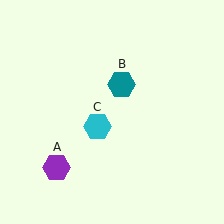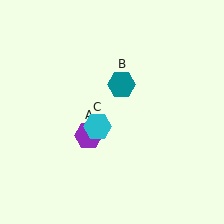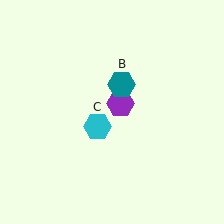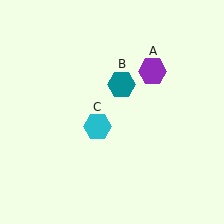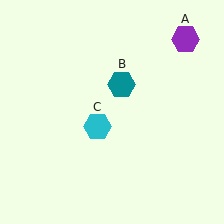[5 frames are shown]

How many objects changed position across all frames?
1 object changed position: purple hexagon (object A).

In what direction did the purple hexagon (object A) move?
The purple hexagon (object A) moved up and to the right.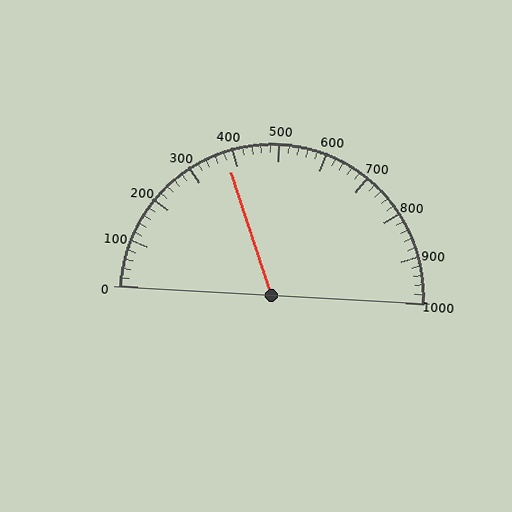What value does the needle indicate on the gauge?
The needle indicates approximately 380.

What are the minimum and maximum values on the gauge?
The gauge ranges from 0 to 1000.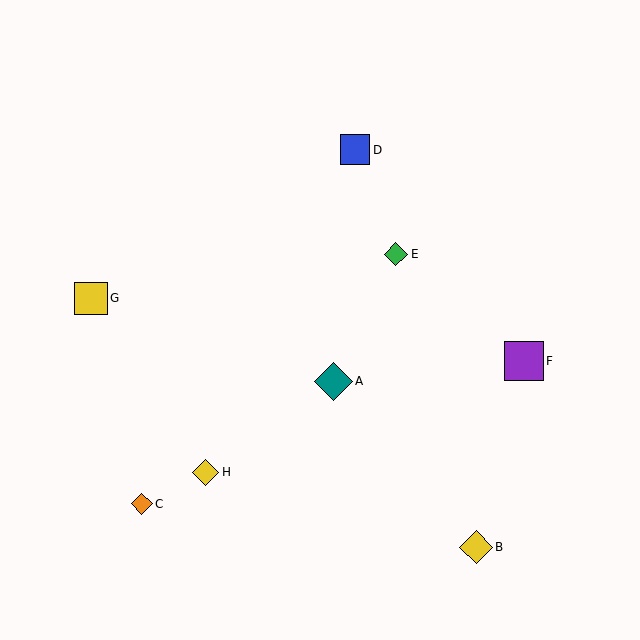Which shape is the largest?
The purple square (labeled F) is the largest.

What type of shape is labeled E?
Shape E is a green diamond.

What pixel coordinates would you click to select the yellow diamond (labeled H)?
Click at (206, 472) to select the yellow diamond H.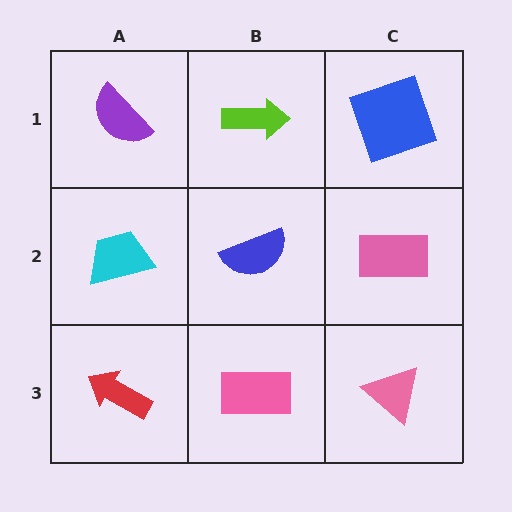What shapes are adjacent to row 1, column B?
A blue semicircle (row 2, column B), a purple semicircle (row 1, column A), a blue square (row 1, column C).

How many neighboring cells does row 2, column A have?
3.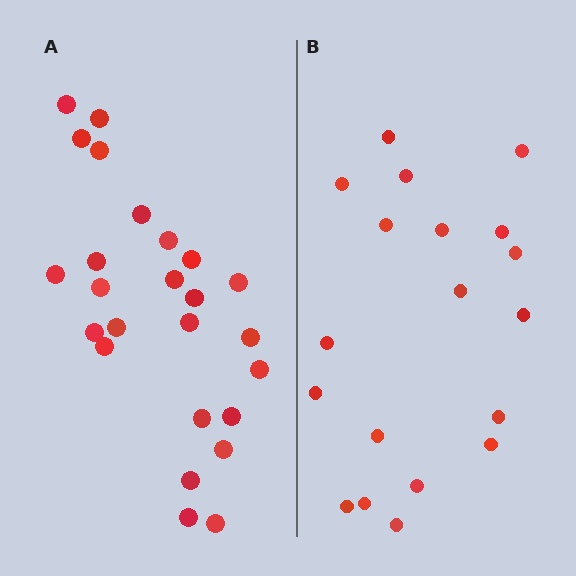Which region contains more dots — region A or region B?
Region A (the left region) has more dots.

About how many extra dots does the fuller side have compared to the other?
Region A has about 6 more dots than region B.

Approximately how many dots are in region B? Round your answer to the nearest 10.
About 20 dots. (The exact count is 19, which rounds to 20.)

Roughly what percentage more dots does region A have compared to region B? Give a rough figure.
About 30% more.